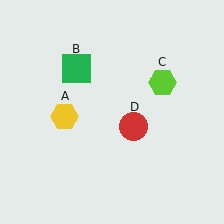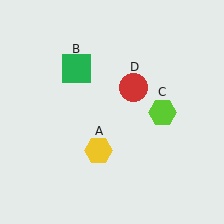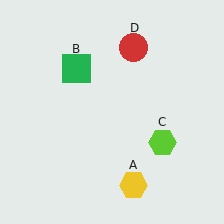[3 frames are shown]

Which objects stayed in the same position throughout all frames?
Green square (object B) remained stationary.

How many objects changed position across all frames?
3 objects changed position: yellow hexagon (object A), lime hexagon (object C), red circle (object D).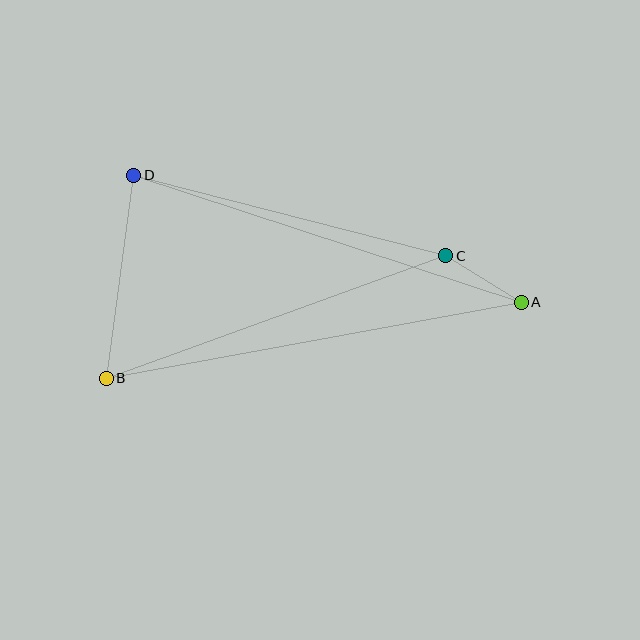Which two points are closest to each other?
Points A and C are closest to each other.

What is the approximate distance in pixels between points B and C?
The distance between B and C is approximately 361 pixels.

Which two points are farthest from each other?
Points A and B are farthest from each other.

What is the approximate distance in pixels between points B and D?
The distance between B and D is approximately 205 pixels.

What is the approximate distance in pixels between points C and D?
The distance between C and D is approximately 323 pixels.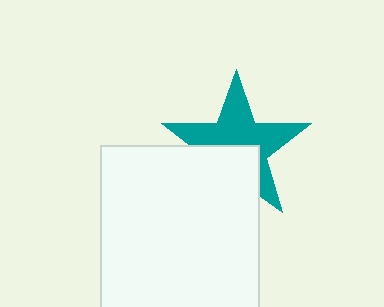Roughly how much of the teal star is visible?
About half of it is visible (roughly 62%).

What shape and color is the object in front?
The object in front is a white rectangle.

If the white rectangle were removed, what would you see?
You would see the complete teal star.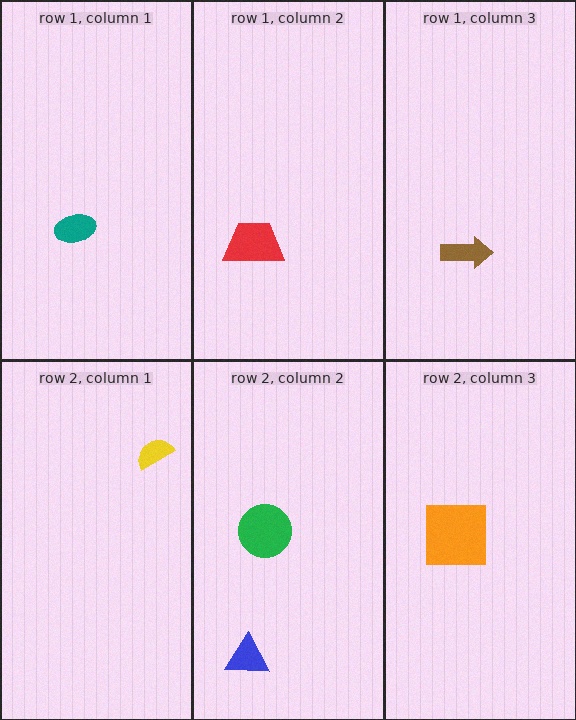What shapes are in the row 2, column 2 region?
The green circle, the blue triangle.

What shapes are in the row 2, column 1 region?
The yellow semicircle.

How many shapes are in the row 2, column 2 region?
2.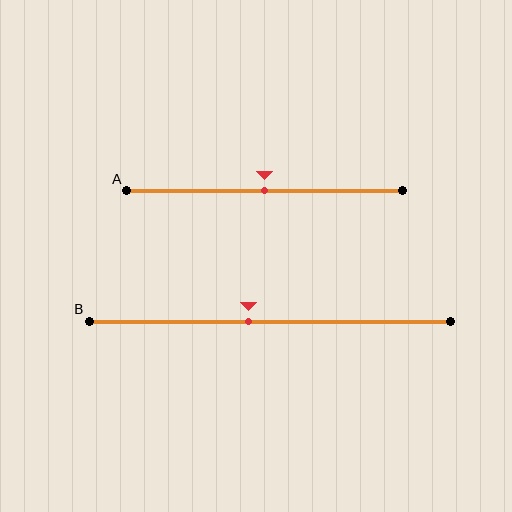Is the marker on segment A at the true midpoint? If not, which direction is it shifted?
Yes, the marker on segment A is at the true midpoint.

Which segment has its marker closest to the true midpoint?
Segment A has its marker closest to the true midpoint.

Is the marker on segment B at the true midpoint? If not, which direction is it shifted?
No, the marker on segment B is shifted to the left by about 6% of the segment length.